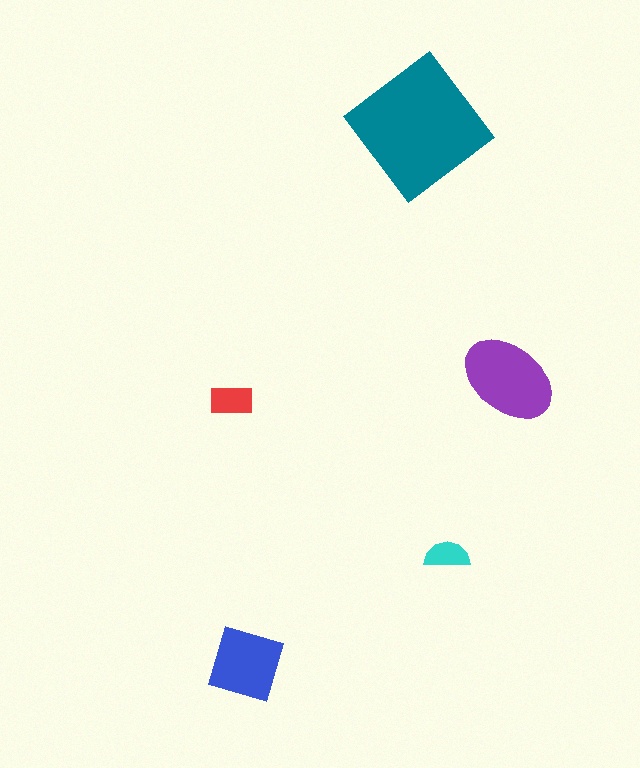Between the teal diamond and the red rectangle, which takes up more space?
The teal diamond.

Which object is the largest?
The teal diamond.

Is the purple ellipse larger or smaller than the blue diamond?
Larger.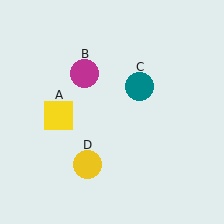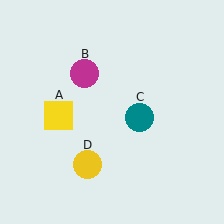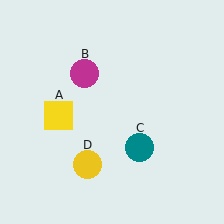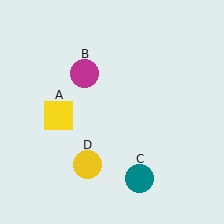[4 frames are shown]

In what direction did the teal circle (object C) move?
The teal circle (object C) moved down.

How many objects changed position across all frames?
1 object changed position: teal circle (object C).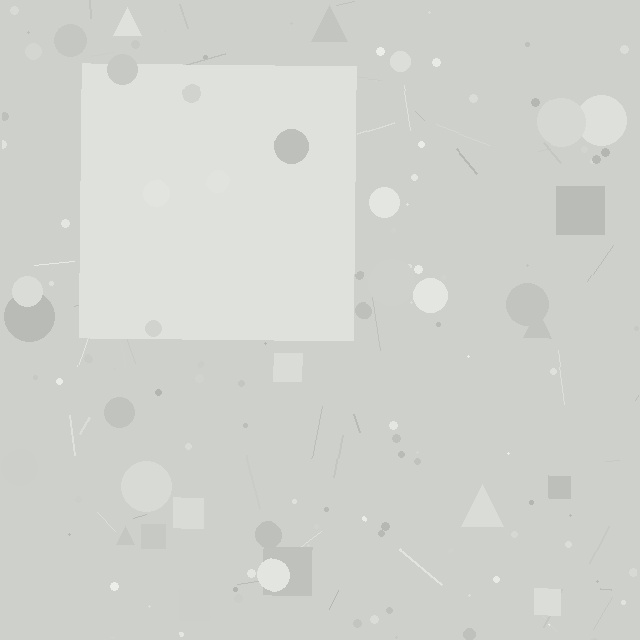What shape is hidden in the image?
A square is hidden in the image.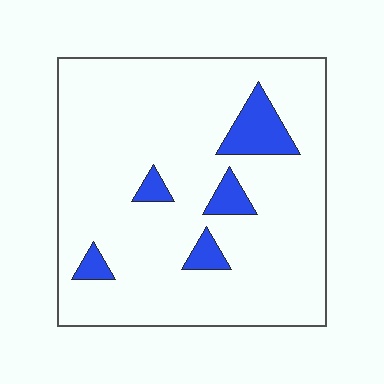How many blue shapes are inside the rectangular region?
5.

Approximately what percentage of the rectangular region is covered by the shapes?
Approximately 10%.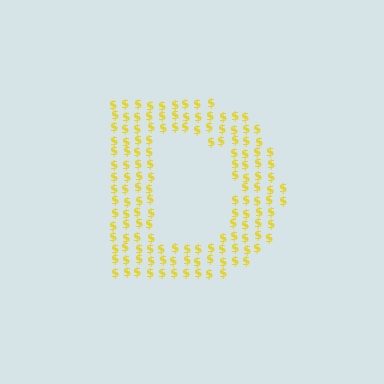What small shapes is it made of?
It is made of small dollar signs.